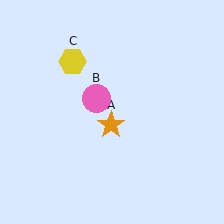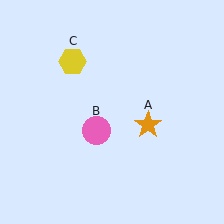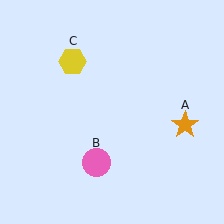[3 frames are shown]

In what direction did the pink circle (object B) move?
The pink circle (object B) moved down.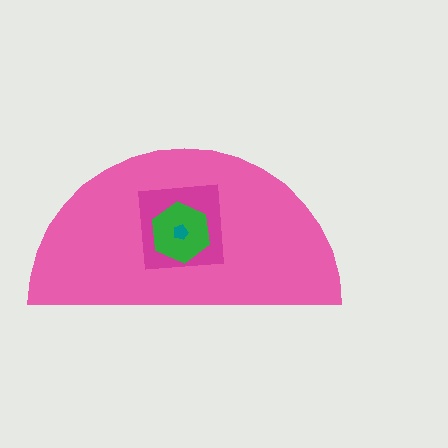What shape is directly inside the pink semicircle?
The magenta square.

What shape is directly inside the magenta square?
The green hexagon.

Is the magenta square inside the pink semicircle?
Yes.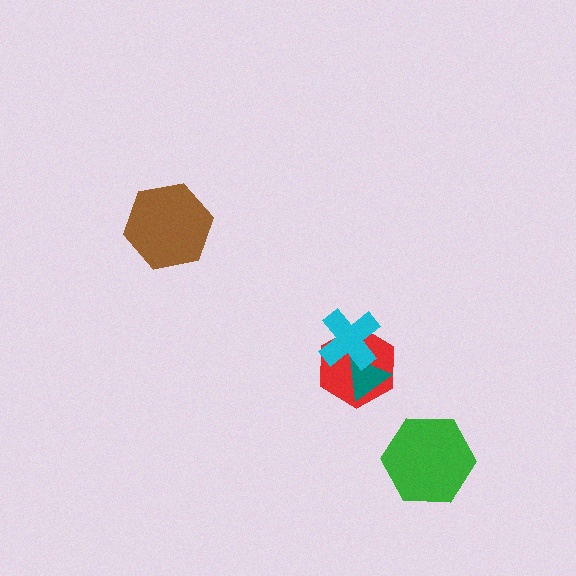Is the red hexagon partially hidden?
Yes, it is partially covered by another shape.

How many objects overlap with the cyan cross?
2 objects overlap with the cyan cross.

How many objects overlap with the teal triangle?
2 objects overlap with the teal triangle.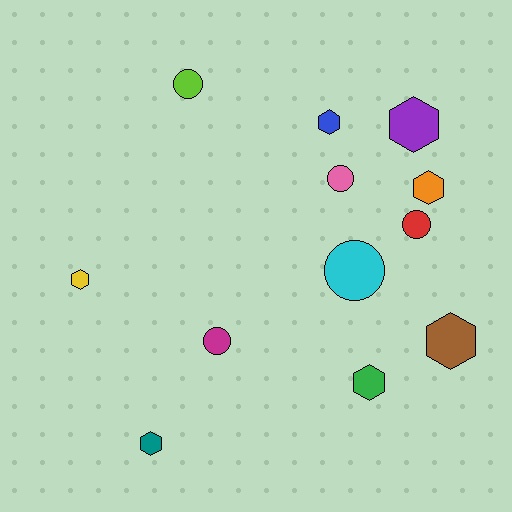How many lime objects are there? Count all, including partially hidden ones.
There is 1 lime object.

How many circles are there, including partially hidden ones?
There are 5 circles.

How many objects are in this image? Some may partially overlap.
There are 12 objects.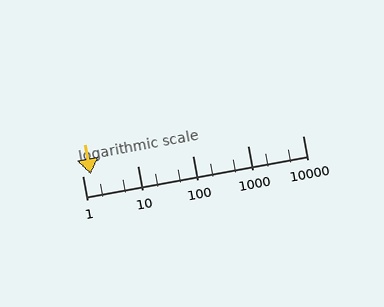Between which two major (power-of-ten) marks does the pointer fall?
The pointer is between 1 and 10.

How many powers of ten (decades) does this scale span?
The scale spans 4 decades, from 1 to 10000.